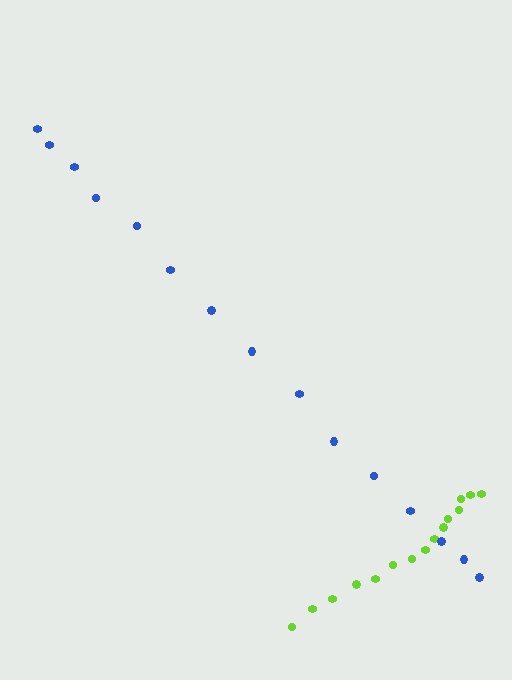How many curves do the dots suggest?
There are 2 distinct paths.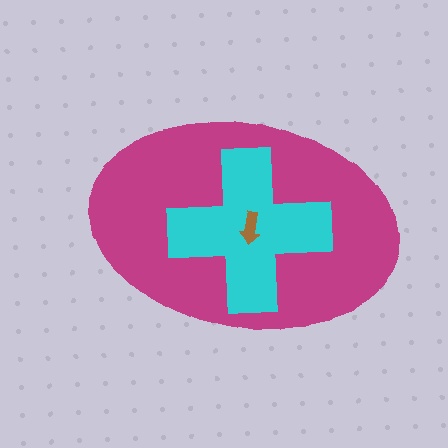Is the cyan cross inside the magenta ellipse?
Yes.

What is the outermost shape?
The magenta ellipse.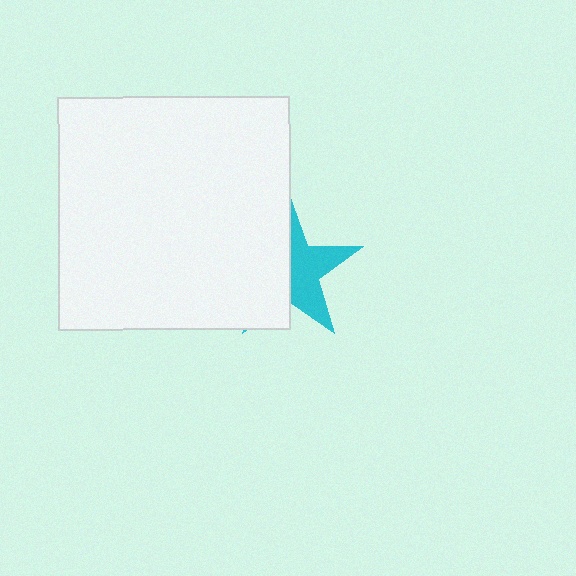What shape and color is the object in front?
The object in front is a white square.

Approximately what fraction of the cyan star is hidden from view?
Roughly 54% of the cyan star is hidden behind the white square.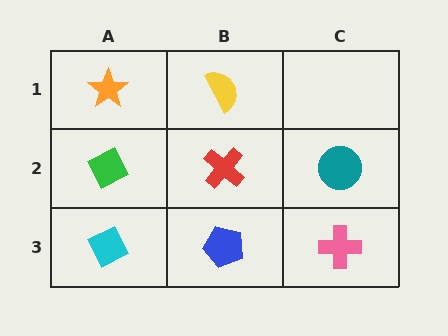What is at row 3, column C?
A pink cross.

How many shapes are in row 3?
3 shapes.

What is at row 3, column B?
A blue pentagon.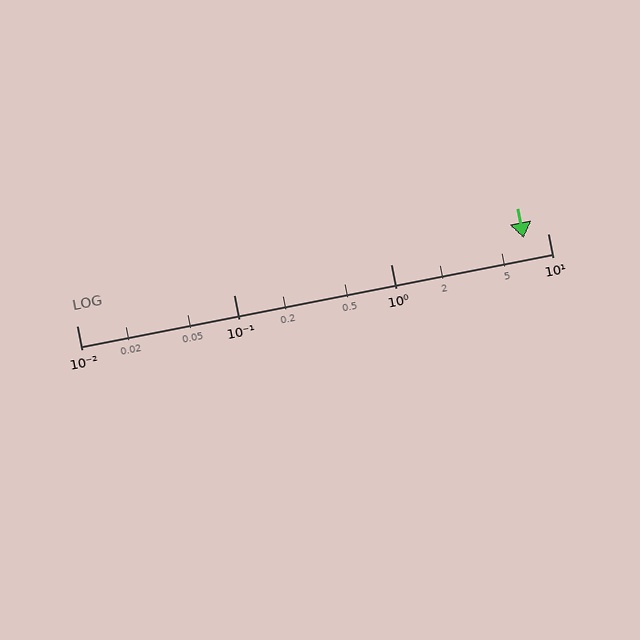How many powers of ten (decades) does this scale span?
The scale spans 3 decades, from 0.01 to 10.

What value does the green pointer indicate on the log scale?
The pointer indicates approximately 7.